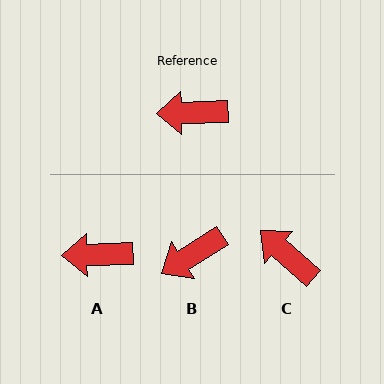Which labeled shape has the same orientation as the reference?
A.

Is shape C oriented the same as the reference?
No, it is off by about 43 degrees.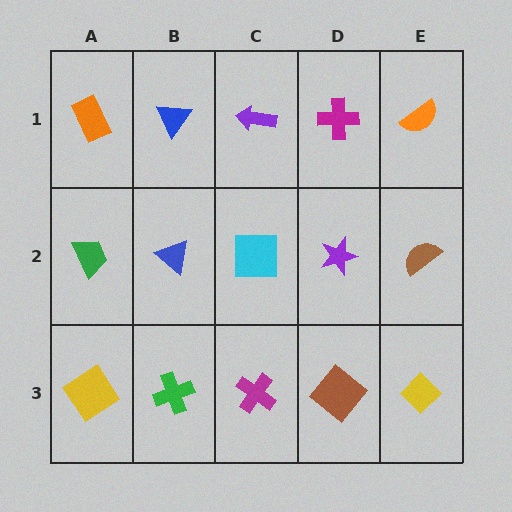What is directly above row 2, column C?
A purple arrow.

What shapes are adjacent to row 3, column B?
A blue triangle (row 2, column B), a yellow diamond (row 3, column A), a magenta cross (row 3, column C).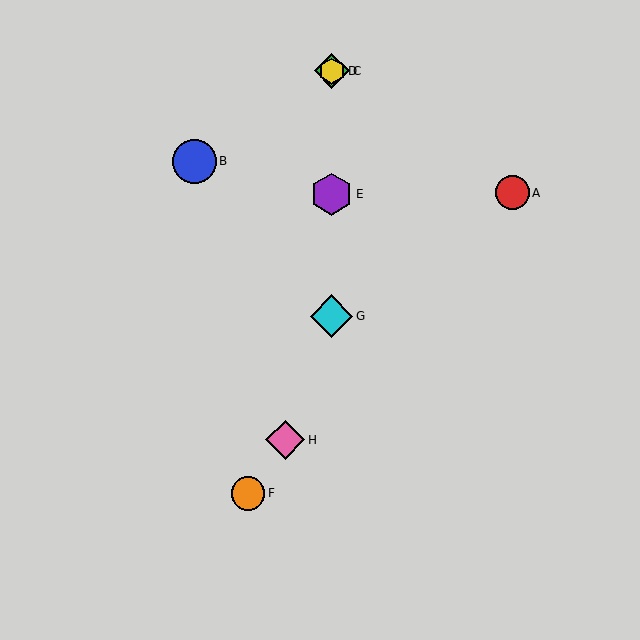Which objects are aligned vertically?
Objects C, D, E, G are aligned vertically.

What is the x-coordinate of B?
Object B is at x≈194.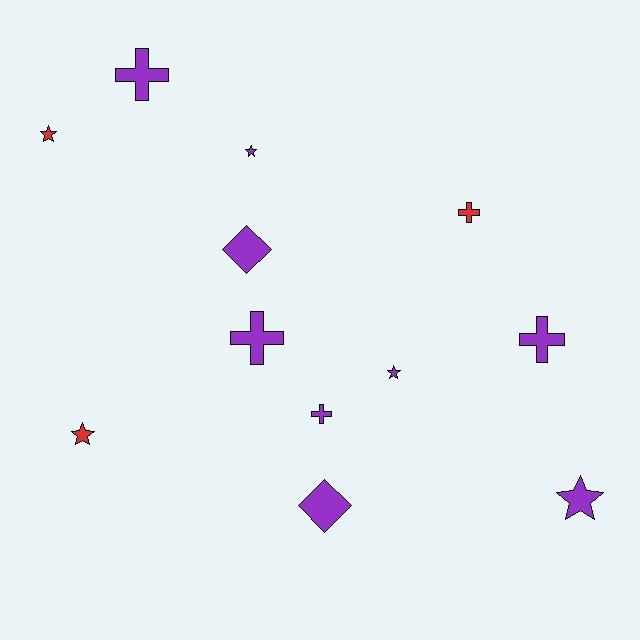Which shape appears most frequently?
Cross, with 5 objects.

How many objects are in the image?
There are 12 objects.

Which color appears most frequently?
Purple, with 9 objects.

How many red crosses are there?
There is 1 red cross.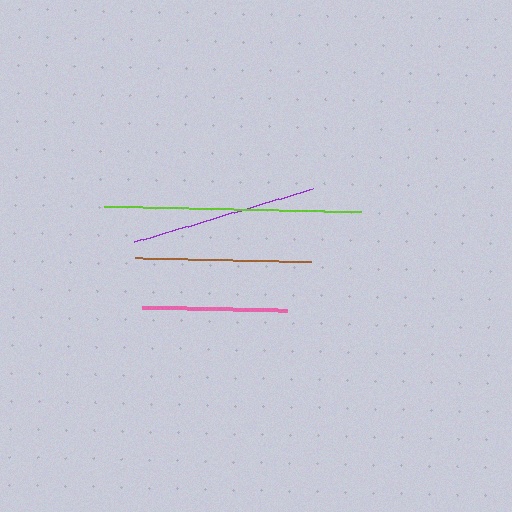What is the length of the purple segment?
The purple segment is approximately 186 pixels long.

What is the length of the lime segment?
The lime segment is approximately 257 pixels long.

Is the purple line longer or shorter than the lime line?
The lime line is longer than the purple line.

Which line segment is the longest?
The lime line is the longest at approximately 257 pixels.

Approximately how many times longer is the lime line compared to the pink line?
The lime line is approximately 1.8 times the length of the pink line.